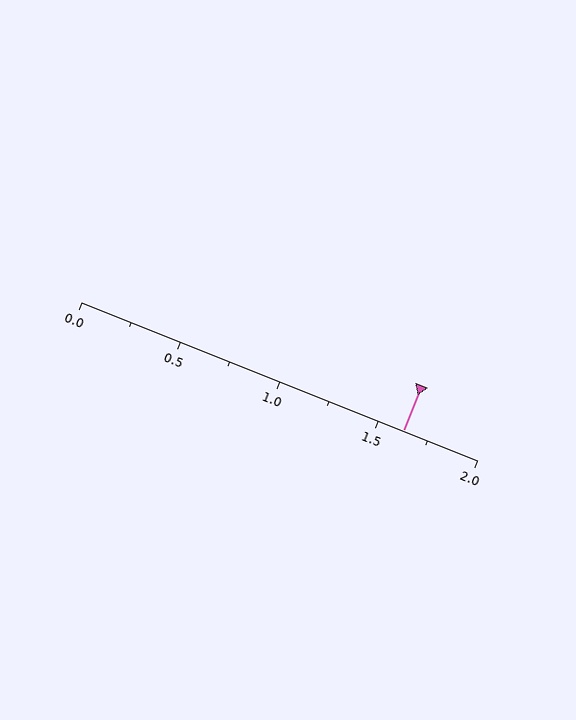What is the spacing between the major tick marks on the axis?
The major ticks are spaced 0.5 apart.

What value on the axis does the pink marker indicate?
The marker indicates approximately 1.62.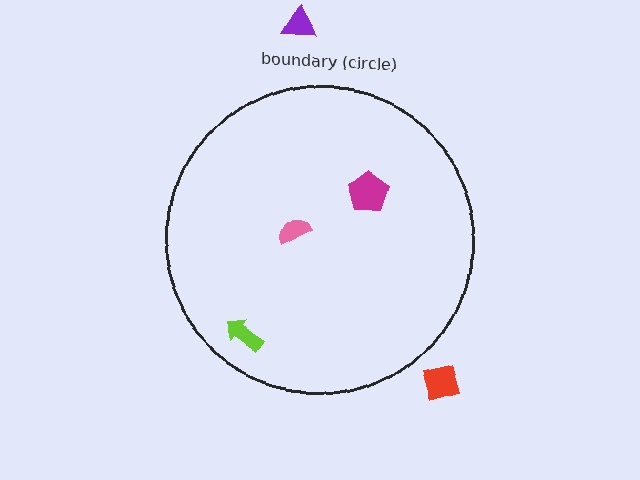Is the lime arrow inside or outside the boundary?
Inside.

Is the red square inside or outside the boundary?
Outside.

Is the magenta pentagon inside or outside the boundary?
Inside.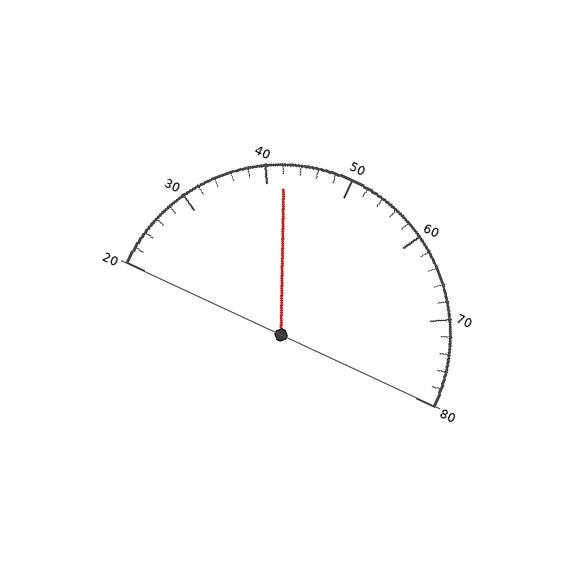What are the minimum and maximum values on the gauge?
The gauge ranges from 20 to 80.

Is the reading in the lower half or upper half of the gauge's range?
The reading is in the lower half of the range (20 to 80).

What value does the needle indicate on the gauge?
The needle indicates approximately 42.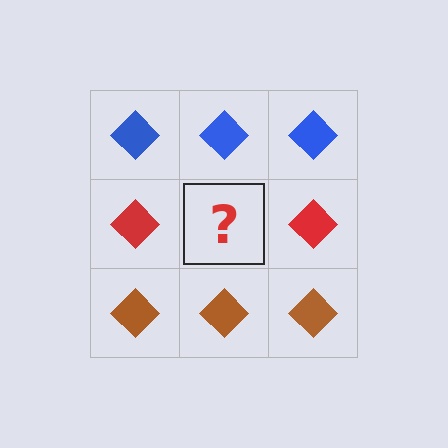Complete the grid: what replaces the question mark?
The question mark should be replaced with a red diamond.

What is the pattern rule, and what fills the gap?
The rule is that each row has a consistent color. The gap should be filled with a red diamond.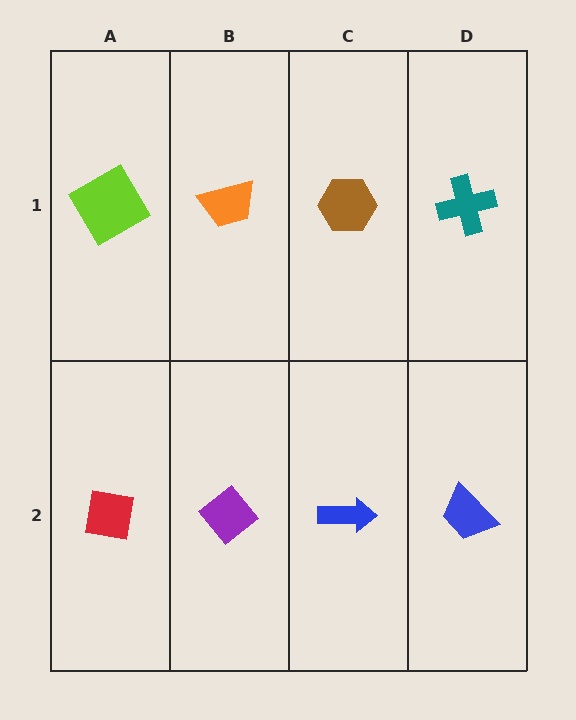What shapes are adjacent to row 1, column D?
A blue trapezoid (row 2, column D), a brown hexagon (row 1, column C).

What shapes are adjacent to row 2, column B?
An orange trapezoid (row 1, column B), a red square (row 2, column A), a blue arrow (row 2, column C).